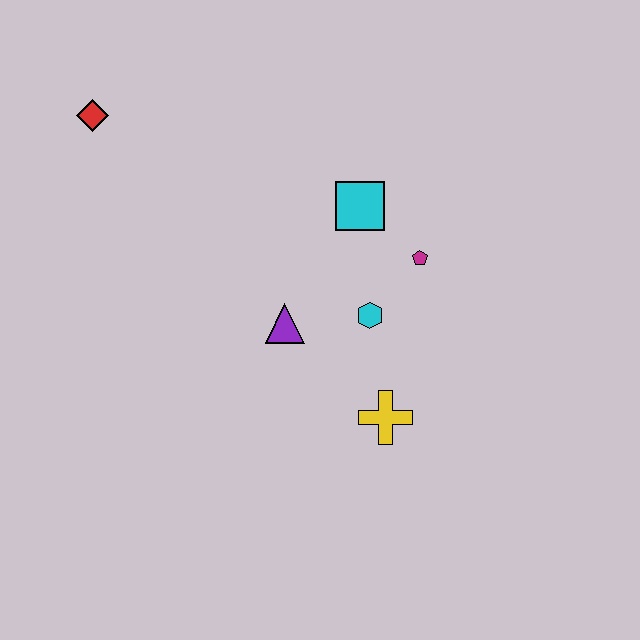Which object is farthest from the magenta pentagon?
The red diamond is farthest from the magenta pentagon.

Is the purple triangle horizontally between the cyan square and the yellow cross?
No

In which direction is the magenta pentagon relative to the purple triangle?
The magenta pentagon is to the right of the purple triangle.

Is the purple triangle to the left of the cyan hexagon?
Yes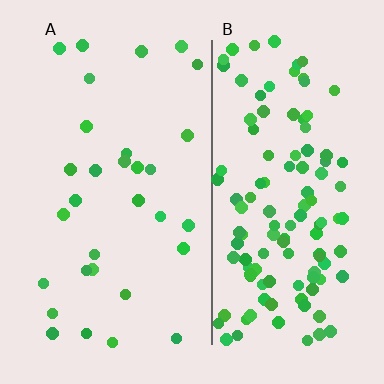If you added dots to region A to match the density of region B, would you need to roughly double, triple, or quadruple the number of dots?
Approximately quadruple.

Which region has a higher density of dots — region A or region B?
B (the right).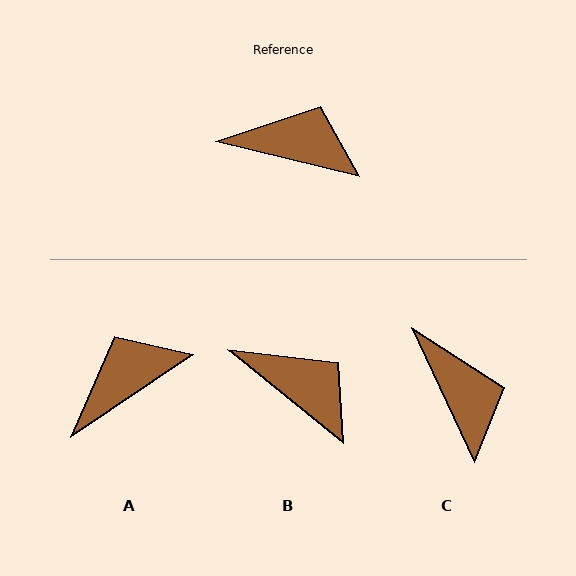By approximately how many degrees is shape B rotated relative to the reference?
Approximately 25 degrees clockwise.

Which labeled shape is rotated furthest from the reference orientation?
C, about 51 degrees away.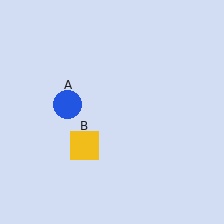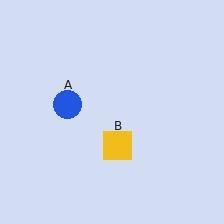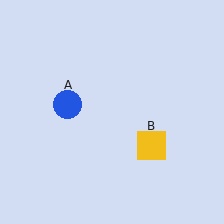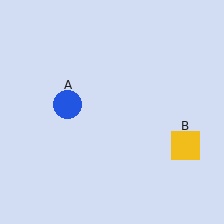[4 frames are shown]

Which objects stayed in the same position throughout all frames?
Blue circle (object A) remained stationary.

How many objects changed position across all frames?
1 object changed position: yellow square (object B).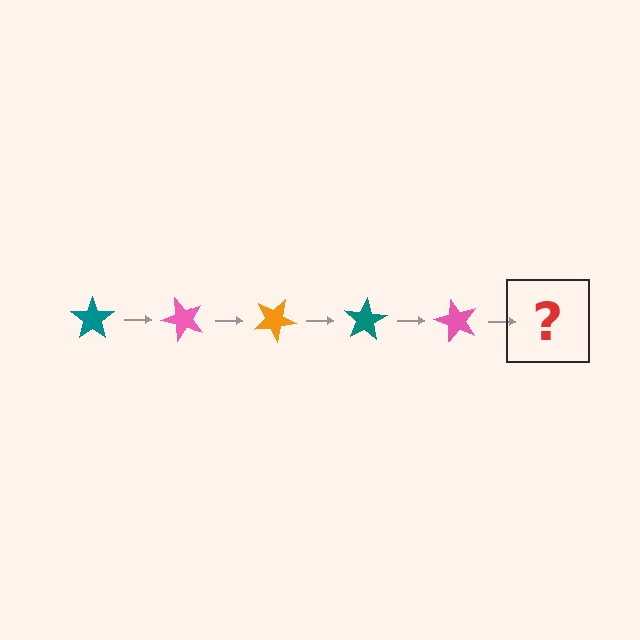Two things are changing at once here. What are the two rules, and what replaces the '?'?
The two rules are that it rotates 50 degrees each step and the color cycles through teal, pink, and orange. The '?' should be an orange star, rotated 250 degrees from the start.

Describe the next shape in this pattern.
It should be an orange star, rotated 250 degrees from the start.